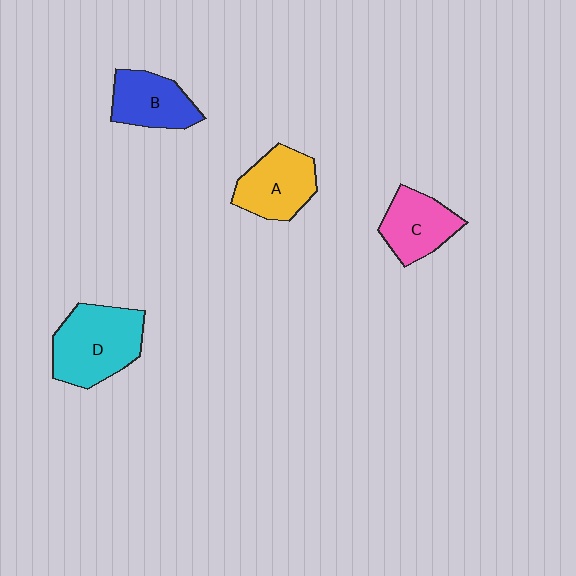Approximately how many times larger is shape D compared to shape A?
Approximately 1.3 times.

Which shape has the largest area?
Shape D (cyan).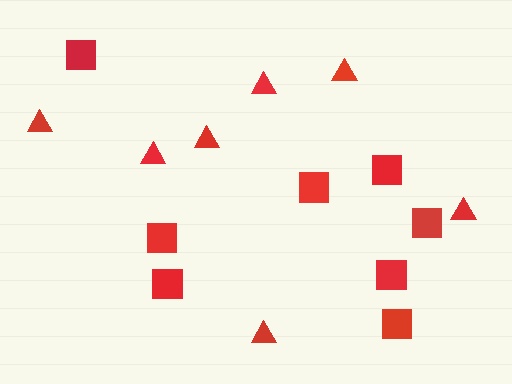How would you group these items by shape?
There are 2 groups: one group of triangles (7) and one group of squares (8).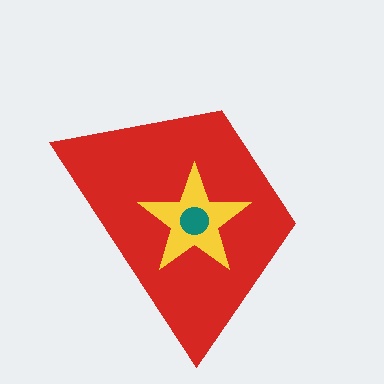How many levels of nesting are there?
3.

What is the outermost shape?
The red trapezoid.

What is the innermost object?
The teal circle.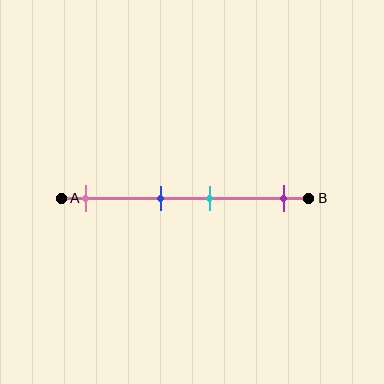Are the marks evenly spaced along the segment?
No, the marks are not evenly spaced.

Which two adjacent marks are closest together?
The blue and cyan marks are the closest adjacent pair.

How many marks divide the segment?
There are 4 marks dividing the segment.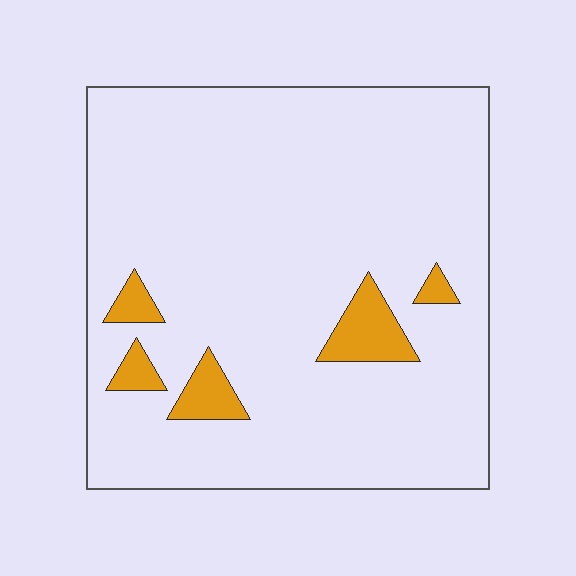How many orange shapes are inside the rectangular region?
5.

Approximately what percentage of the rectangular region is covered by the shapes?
Approximately 10%.